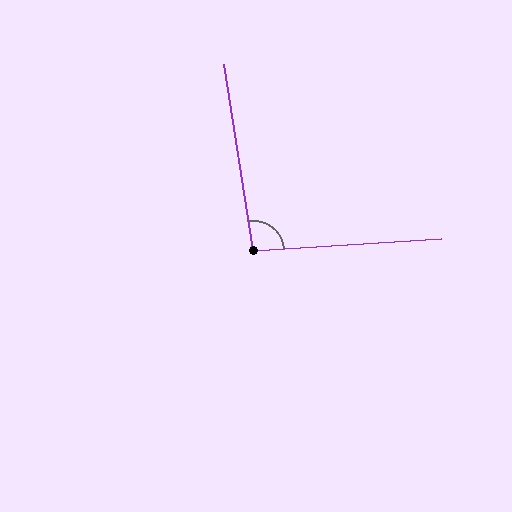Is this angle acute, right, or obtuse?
It is approximately a right angle.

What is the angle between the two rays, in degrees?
Approximately 95 degrees.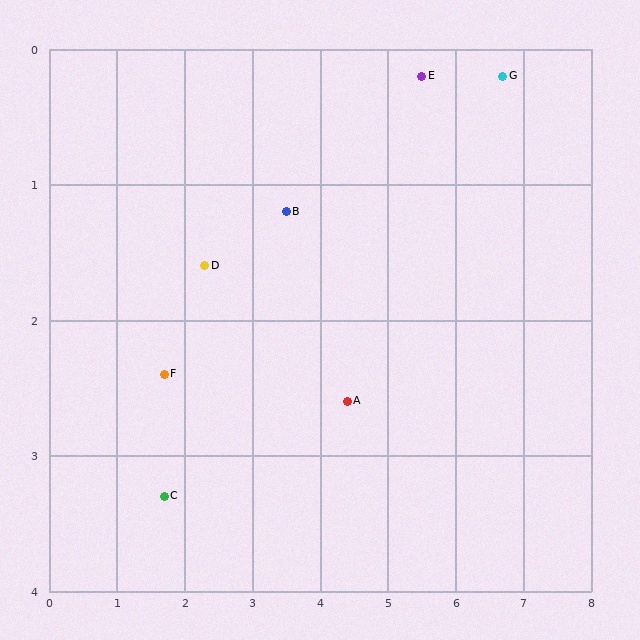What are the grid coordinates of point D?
Point D is at approximately (2.3, 1.6).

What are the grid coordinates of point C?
Point C is at approximately (1.7, 3.3).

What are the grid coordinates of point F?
Point F is at approximately (1.7, 2.4).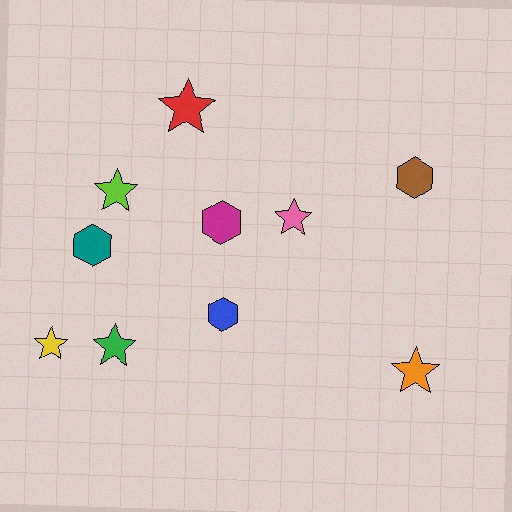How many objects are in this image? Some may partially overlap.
There are 10 objects.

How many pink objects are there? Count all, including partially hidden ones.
There is 1 pink object.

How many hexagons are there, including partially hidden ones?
There are 4 hexagons.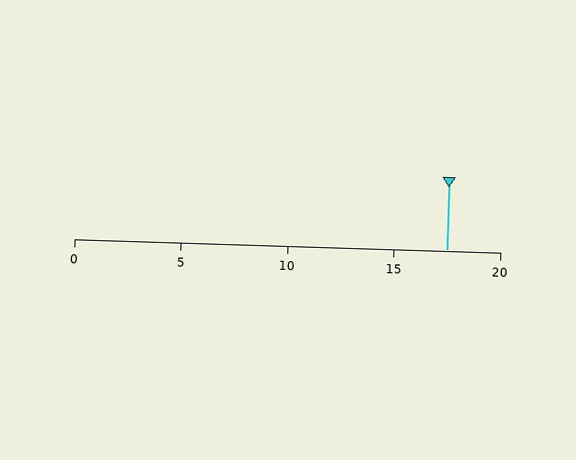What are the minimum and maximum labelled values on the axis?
The axis runs from 0 to 20.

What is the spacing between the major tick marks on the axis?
The major ticks are spaced 5 apart.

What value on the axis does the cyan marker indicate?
The marker indicates approximately 17.5.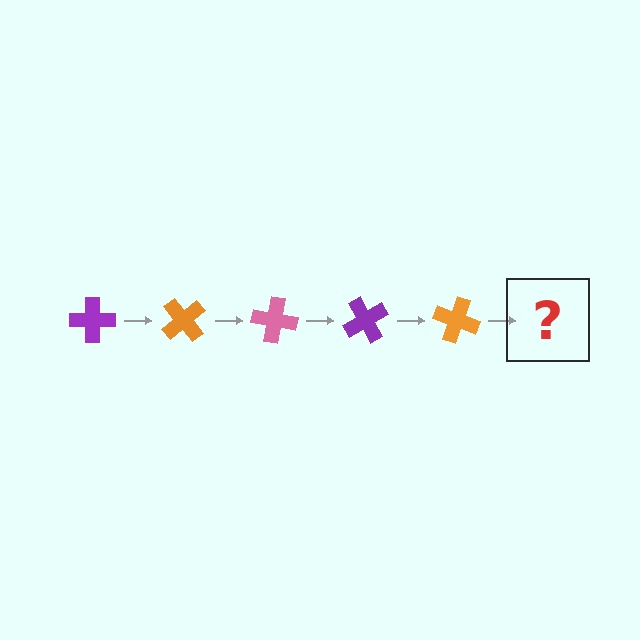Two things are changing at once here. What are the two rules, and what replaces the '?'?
The two rules are that it rotates 50 degrees each step and the color cycles through purple, orange, and pink. The '?' should be a pink cross, rotated 250 degrees from the start.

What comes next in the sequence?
The next element should be a pink cross, rotated 250 degrees from the start.